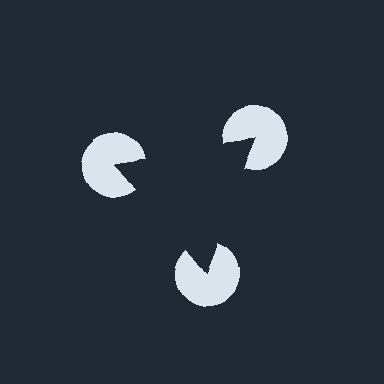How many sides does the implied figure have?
3 sides.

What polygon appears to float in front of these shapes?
An illusory triangle — its edges are inferred from the aligned wedge cuts in the pac-man discs, not physically drawn.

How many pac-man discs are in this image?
There are 3 — one at each vertex of the illusory triangle.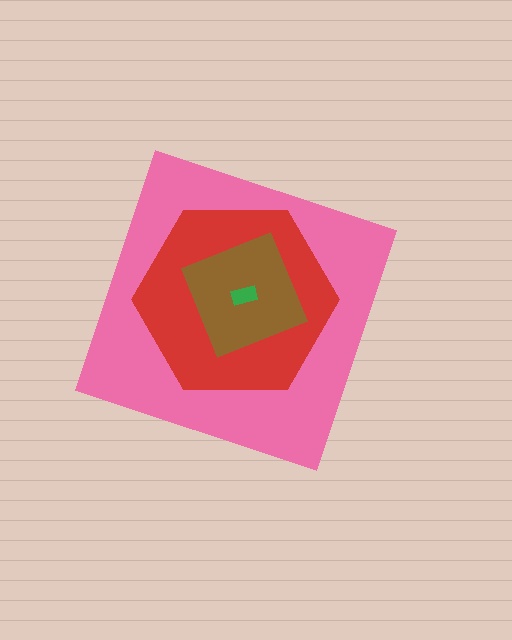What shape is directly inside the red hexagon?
The brown square.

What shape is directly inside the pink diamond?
The red hexagon.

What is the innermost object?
The green rectangle.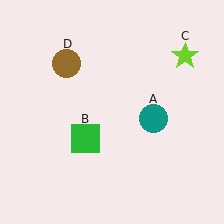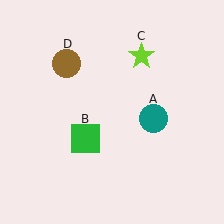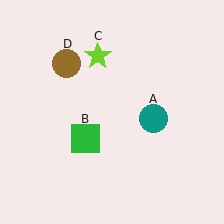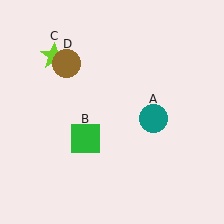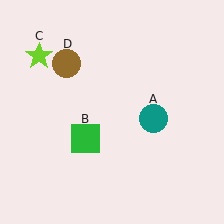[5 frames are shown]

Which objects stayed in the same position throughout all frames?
Teal circle (object A) and green square (object B) and brown circle (object D) remained stationary.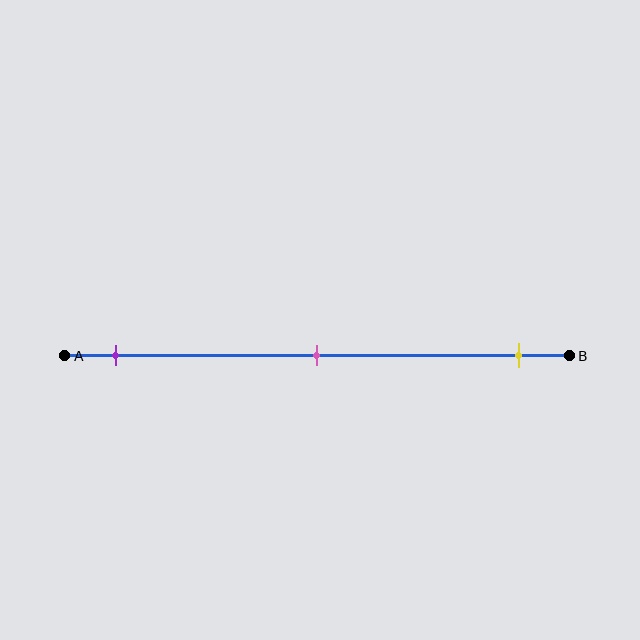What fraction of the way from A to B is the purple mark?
The purple mark is approximately 10% (0.1) of the way from A to B.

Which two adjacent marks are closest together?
The purple and pink marks are the closest adjacent pair.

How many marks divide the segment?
There are 3 marks dividing the segment.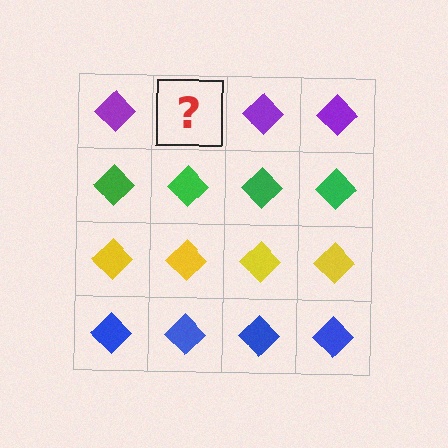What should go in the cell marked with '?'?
The missing cell should contain a purple diamond.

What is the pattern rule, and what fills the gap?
The rule is that each row has a consistent color. The gap should be filled with a purple diamond.